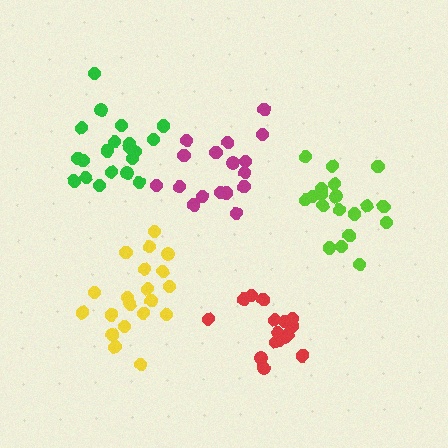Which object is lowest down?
The red cluster is bottommost.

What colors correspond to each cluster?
The clusters are colored: red, lime, magenta, green, yellow.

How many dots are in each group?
Group 1: 16 dots, Group 2: 19 dots, Group 3: 17 dots, Group 4: 20 dots, Group 5: 20 dots (92 total).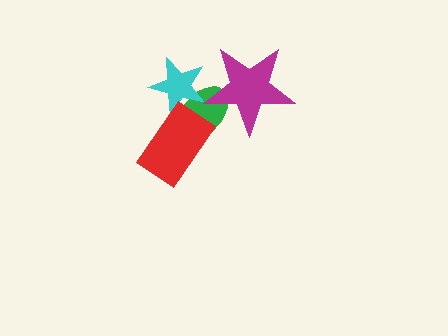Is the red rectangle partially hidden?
No, no other shape covers it.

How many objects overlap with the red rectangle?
2 objects overlap with the red rectangle.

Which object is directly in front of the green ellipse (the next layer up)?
The cyan star is directly in front of the green ellipse.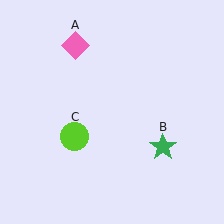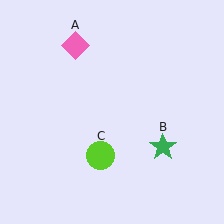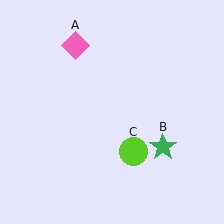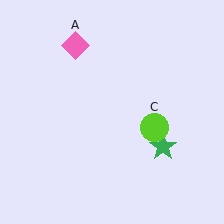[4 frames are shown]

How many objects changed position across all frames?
1 object changed position: lime circle (object C).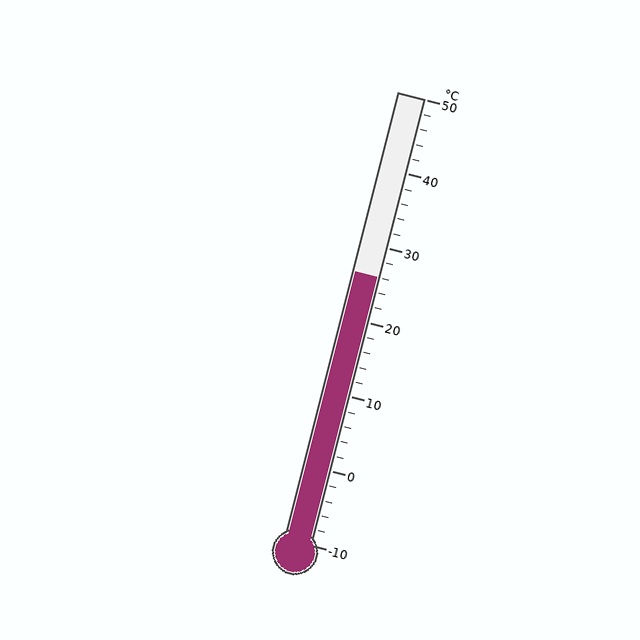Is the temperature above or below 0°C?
The temperature is above 0°C.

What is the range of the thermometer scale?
The thermometer scale ranges from -10°C to 50°C.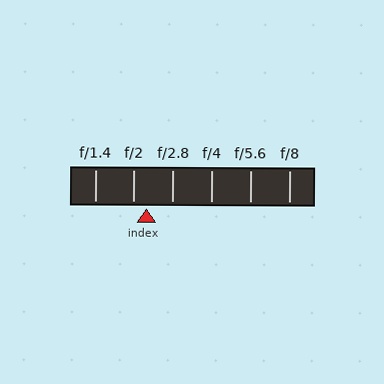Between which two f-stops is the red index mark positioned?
The index mark is between f/2 and f/2.8.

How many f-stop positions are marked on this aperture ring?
There are 6 f-stop positions marked.